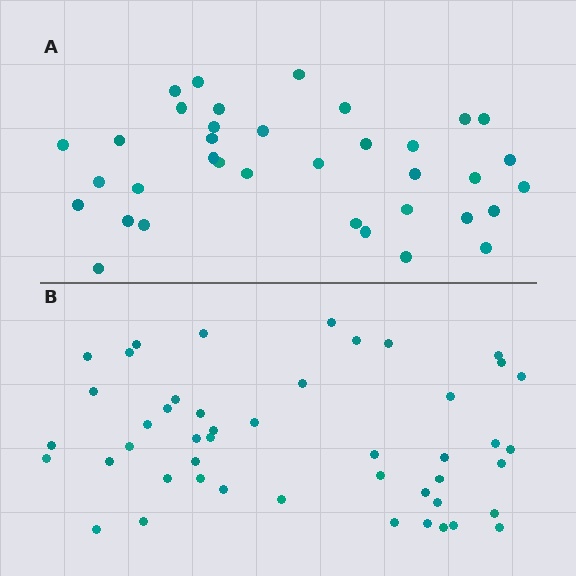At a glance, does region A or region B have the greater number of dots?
Region B (the bottom region) has more dots.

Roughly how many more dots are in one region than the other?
Region B has roughly 12 or so more dots than region A.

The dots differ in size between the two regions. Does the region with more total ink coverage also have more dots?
No. Region A has more total ink coverage because its dots are larger, but region B actually contains more individual dots. Total area can be misleading — the number of items is what matters here.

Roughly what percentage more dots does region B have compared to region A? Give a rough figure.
About 30% more.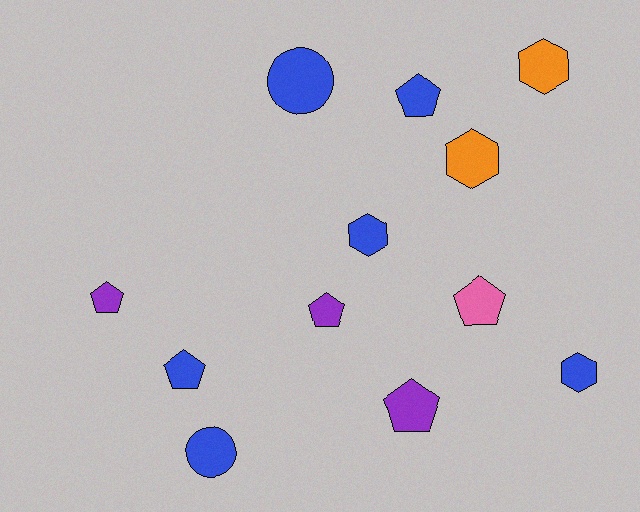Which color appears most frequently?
Blue, with 6 objects.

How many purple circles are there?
There are no purple circles.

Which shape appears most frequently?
Pentagon, with 6 objects.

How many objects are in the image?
There are 12 objects.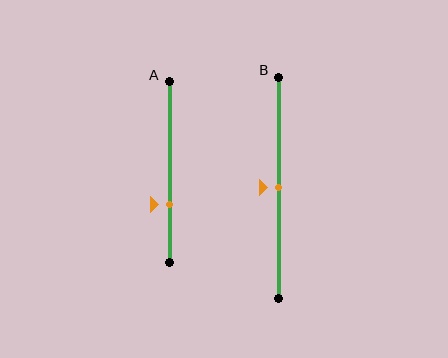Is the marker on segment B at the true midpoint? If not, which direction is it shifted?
Yes, the marker on segment B is at the true midpoint.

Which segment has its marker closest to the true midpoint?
Segment B has its marker closest to the true midpoint.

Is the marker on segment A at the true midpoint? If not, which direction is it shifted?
No, the marker on segment A is shifted downward by about 18% of the segment length.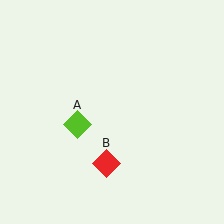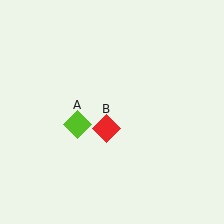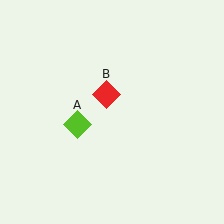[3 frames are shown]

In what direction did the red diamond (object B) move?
The red diamond (object B) moved up.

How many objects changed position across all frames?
1 object changed position: red diamond (object B).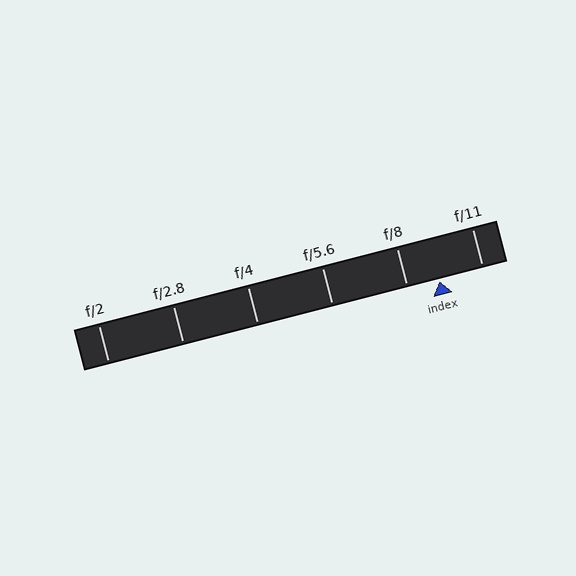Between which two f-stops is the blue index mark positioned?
The index mark is between f/8 and f/11.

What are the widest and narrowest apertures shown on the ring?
The widest aperture shown is f/2 and the narrowest is f/11.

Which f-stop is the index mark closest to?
The index mark is closest to f/8.